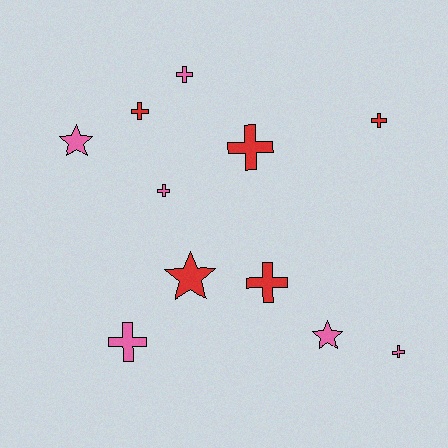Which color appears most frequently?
Pink, with 6 objects.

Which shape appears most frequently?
Cross, with 8 objects.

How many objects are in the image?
There are 11 objects.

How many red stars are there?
There is 1 red star.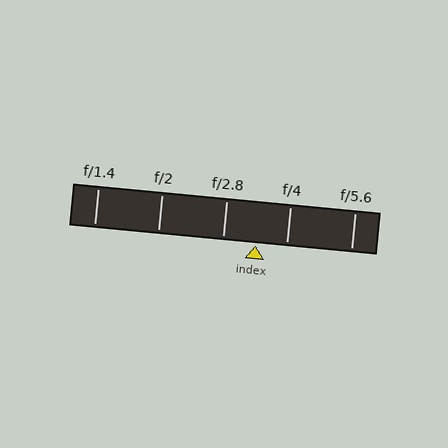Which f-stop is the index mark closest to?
The index mark is closest to f/4.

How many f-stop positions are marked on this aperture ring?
There are 5 f-stop positions marked.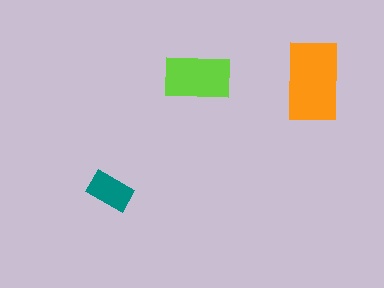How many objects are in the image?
There are 3 objects in the image.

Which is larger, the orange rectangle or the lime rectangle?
The orange one.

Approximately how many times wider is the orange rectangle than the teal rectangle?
About 2 times wider.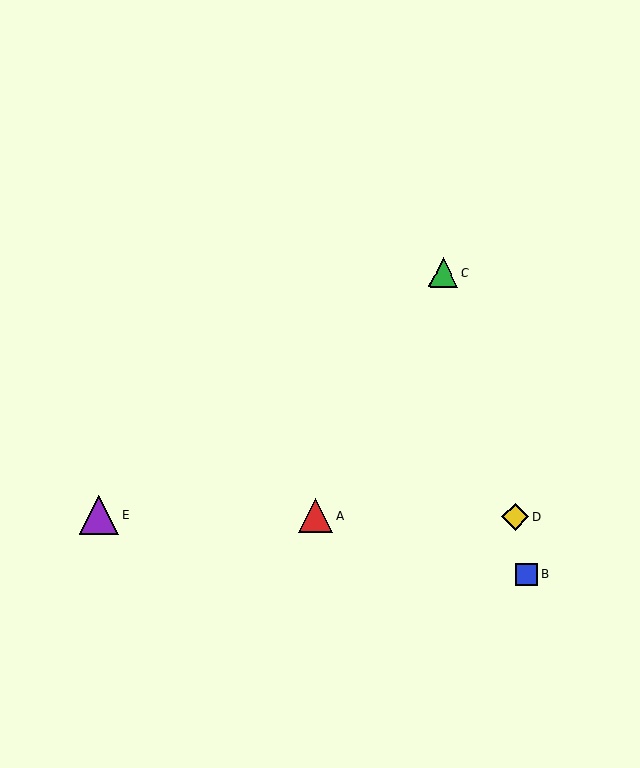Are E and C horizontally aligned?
No, E is at y≈515 and C is at y≈272.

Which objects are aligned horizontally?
Objects A, D, E are aligned horizontally.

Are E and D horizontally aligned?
Yes, both are at y≈515.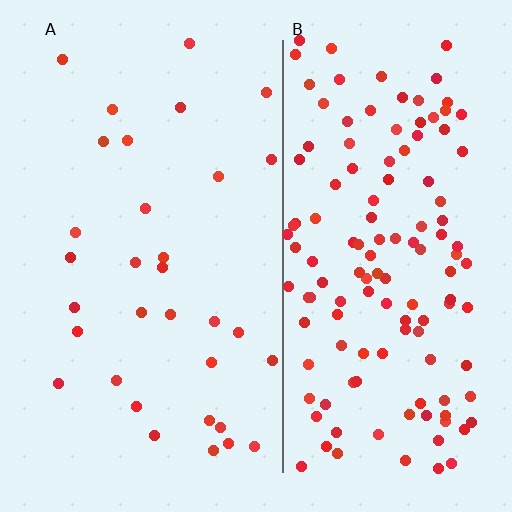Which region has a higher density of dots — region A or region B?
B (the right).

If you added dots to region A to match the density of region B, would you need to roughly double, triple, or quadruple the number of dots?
Approximately quadruple.